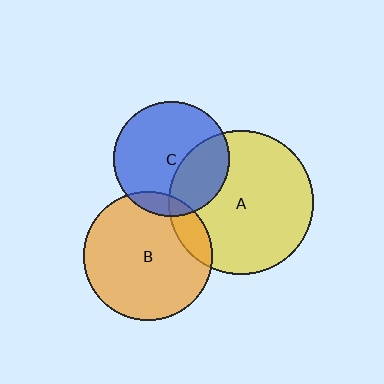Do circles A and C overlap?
Yes.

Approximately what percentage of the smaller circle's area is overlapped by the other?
Approximately 30%.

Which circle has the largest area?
Circle A (yellow).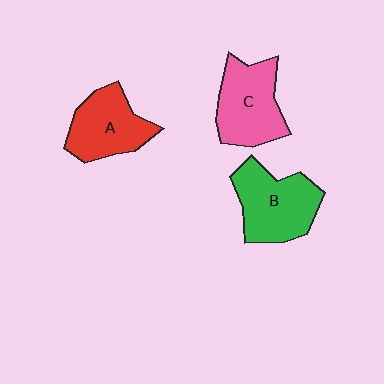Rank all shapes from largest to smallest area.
From largest to smallest: B (green), C (pink), A (red).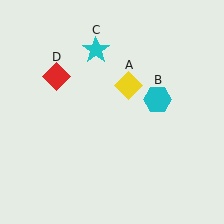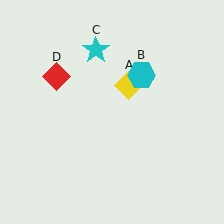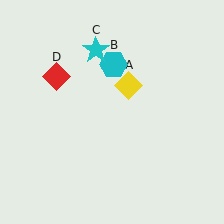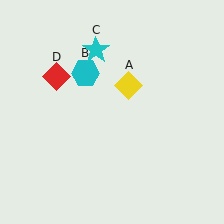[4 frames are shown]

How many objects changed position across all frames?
1 object changed position: cyan hexagon (object B).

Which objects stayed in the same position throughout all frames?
Yellow diamond (object A) and cyan star (object C) and red diamond (object D) remained stationary.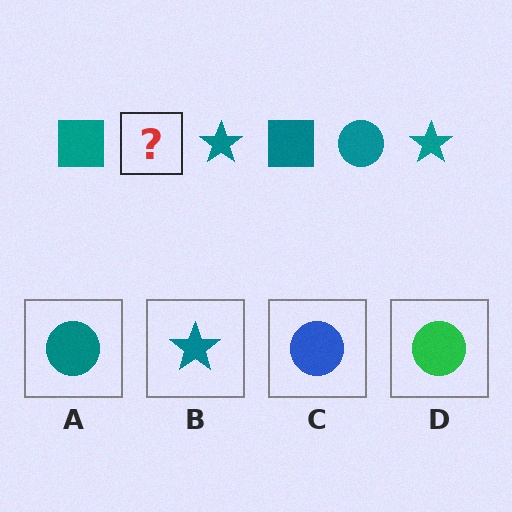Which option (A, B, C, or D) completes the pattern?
A.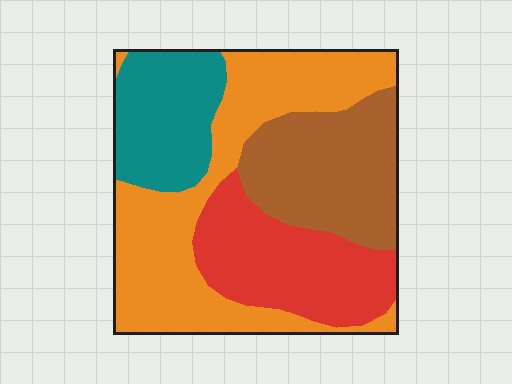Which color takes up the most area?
Orange, at roughly 35%.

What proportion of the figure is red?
Red covers about 20% of the figure.